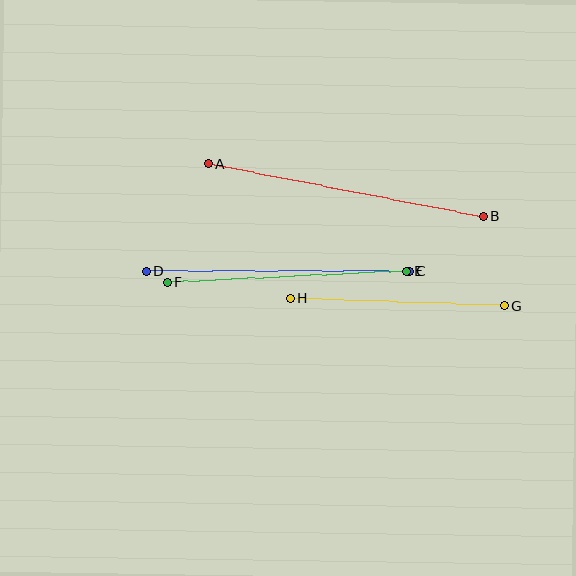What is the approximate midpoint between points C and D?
The midpoint is at approximately (278, 271) pixels.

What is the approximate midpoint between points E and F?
The midpoint is at approximately (287, 277) pixels.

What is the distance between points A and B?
The distance is approximately 280 pixels.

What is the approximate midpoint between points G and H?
The midpoint is at approximately (397, 302) pixels.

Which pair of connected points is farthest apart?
Points A and B are farthest apart.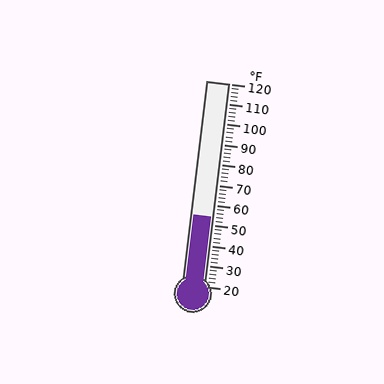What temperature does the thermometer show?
The thermometer shows approximately 54°F.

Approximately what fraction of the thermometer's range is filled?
The thermometer is filled to approximately 35% of its range.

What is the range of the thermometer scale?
The thermometer scale ranges from 20°F to 120°F.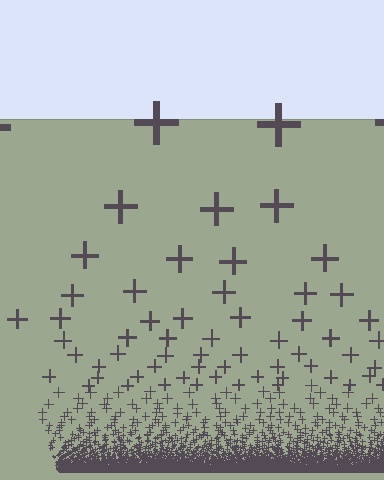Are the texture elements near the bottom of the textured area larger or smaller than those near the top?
Smaller. The gradient is inverted — elements near the bottom are smaller and denser.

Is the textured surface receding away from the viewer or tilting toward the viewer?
The surface appears to tilt toward the viewer. Texture elements get larger and sparser toward the top.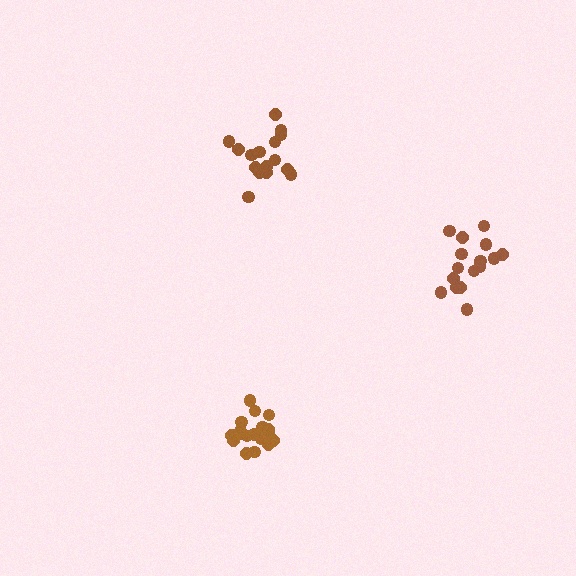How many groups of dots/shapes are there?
There are 3 groups.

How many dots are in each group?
Group 1: 18 dots, Group 2: 16 dots, Group 3: 16 dots (50 total).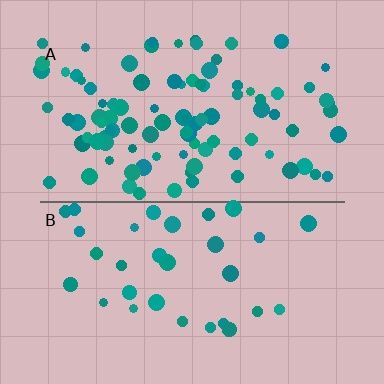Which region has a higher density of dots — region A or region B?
A (the top).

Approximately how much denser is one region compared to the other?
Approximately 3.0× — region A over region B.